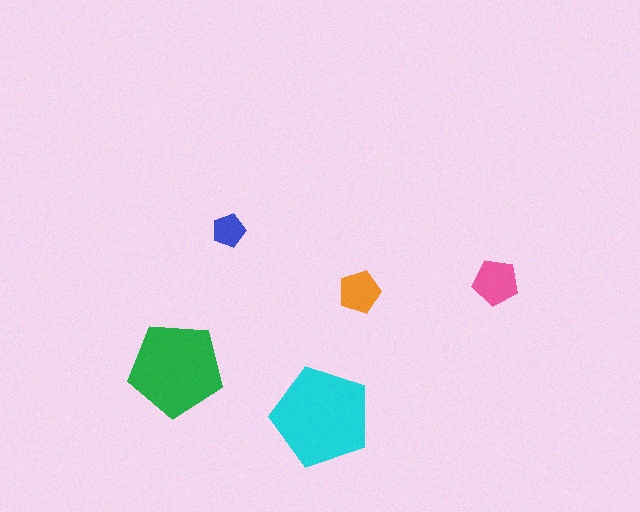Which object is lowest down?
The cyan pentagon is bottommost.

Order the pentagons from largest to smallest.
the cyan one, the green one, the pink one, the orange one, the blue one.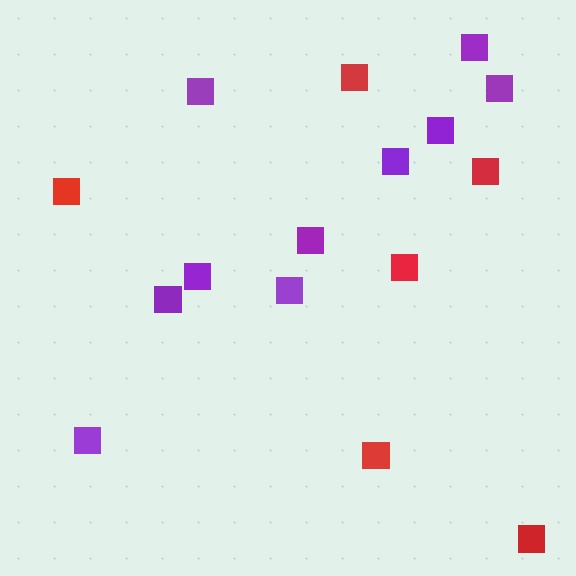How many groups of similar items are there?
There are 2 groups: one group of red squares (6) and one group of purple squares (10).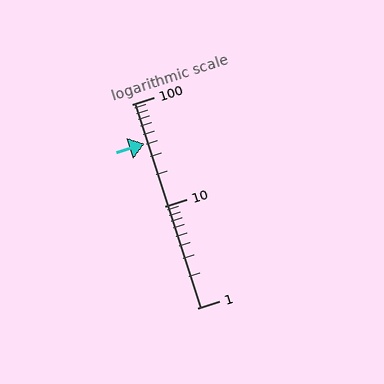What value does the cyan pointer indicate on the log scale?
The pointer indicates approximately 41.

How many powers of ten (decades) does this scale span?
The scale spans 2 decades, from 1 to 100.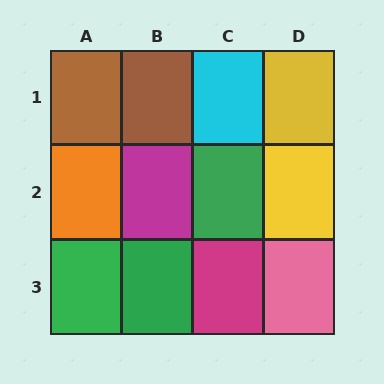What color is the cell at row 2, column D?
Yellow.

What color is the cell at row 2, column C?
Green.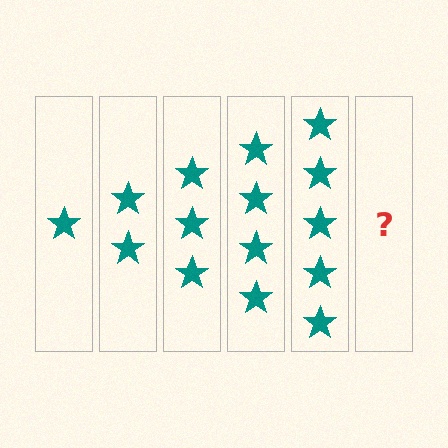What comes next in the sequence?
The next element should be 6 stars.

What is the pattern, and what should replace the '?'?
The pattern is that each step adds one more star. The '?' should be 6 stars.